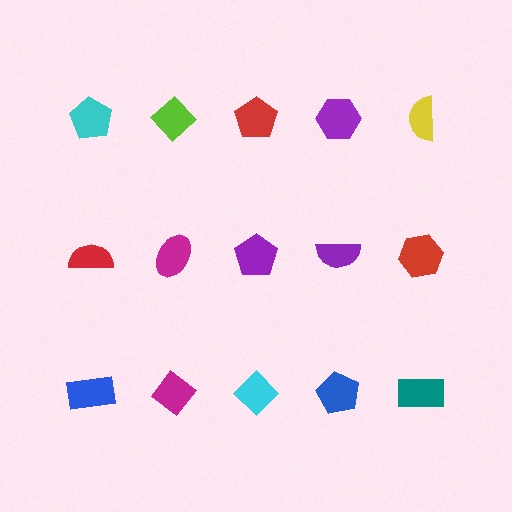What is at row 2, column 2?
A magenta ellipse.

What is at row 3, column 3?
A cyan diamond.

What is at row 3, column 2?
A magenta diamond.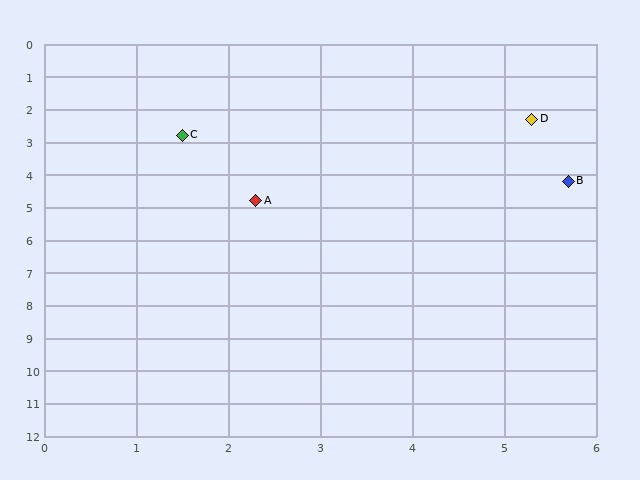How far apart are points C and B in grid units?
Points C and B are about 4.4 grid units apart.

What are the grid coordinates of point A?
Point A is at approximately (2.3, 4.8).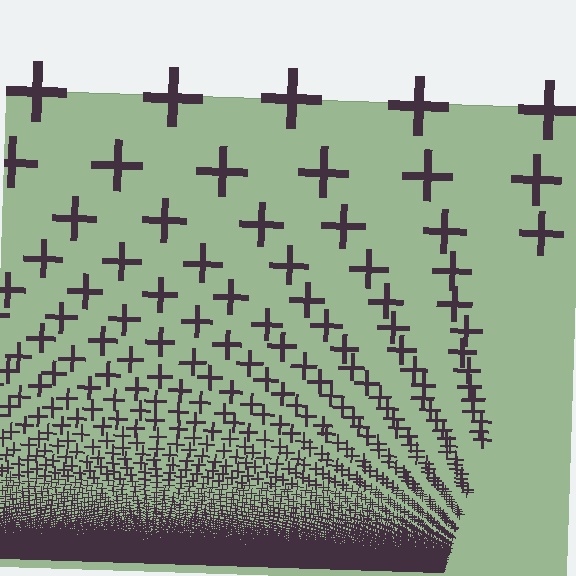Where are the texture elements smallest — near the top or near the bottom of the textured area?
Near the bottom.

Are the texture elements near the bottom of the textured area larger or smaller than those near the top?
Smaller. The gradient is inverted — elements near the bottom are smaller and denser.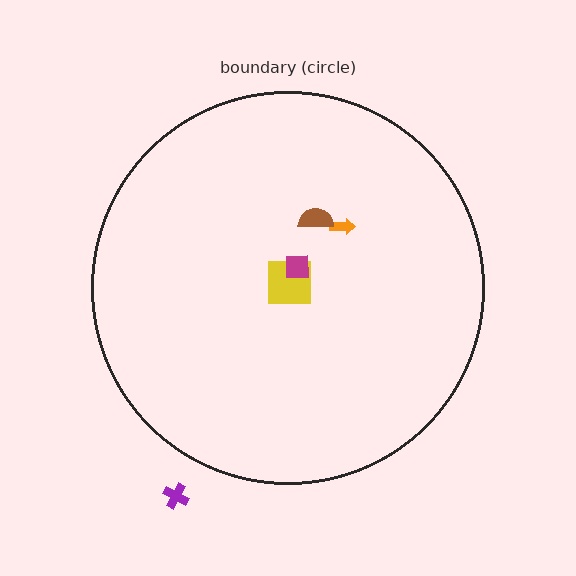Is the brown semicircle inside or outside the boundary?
Inside.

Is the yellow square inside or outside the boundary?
Inside.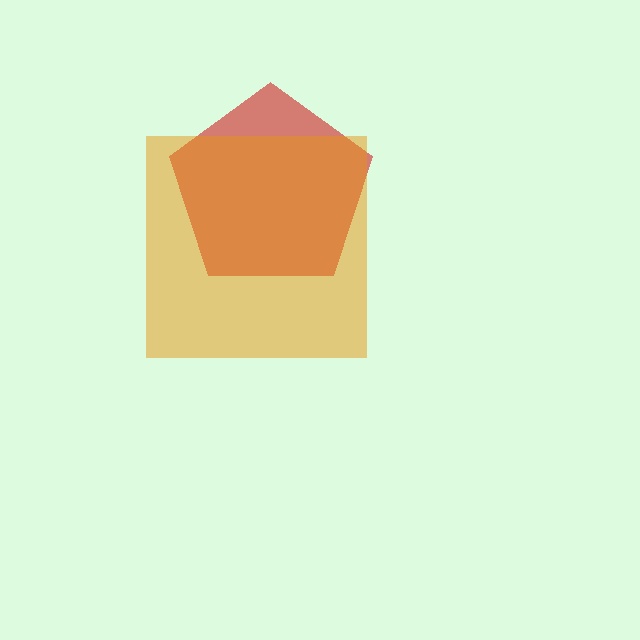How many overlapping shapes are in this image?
There are 2 overlapping shapes in the image.